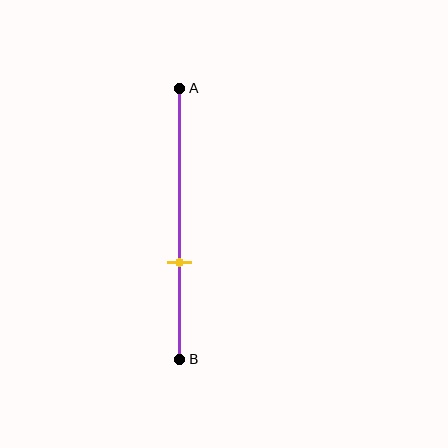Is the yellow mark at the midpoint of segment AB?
No, the mark is at about 65% from A, not at the 50% midpoint.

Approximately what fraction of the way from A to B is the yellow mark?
The yellow mark is approximately 65% of the way from A to B.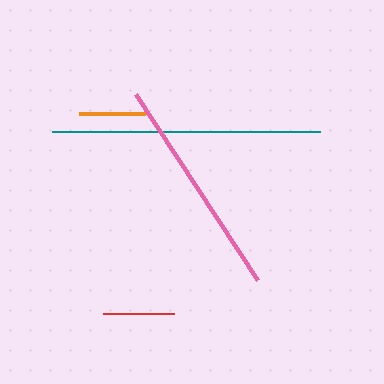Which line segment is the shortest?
The orange line is the shortest at approximately 66 pixels.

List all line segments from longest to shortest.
From longest to shortest: teal, pink, red, orange.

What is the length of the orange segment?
The orange segment is approximately 66 pixels long.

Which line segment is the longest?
The teal line is the longest at approximately 268 pixels.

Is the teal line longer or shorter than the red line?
The teal line is longer than the red line.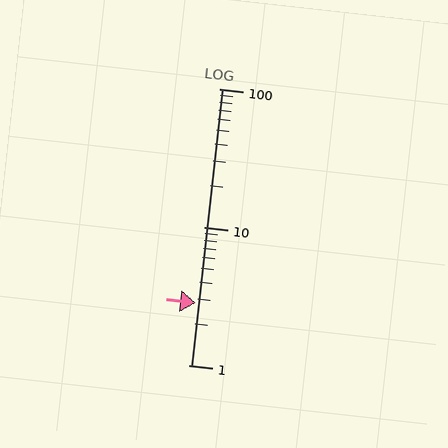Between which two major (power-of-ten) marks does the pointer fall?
The pointer is between 1 and 10.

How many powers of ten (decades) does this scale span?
The scale spans 2 decades, from 1 to 100.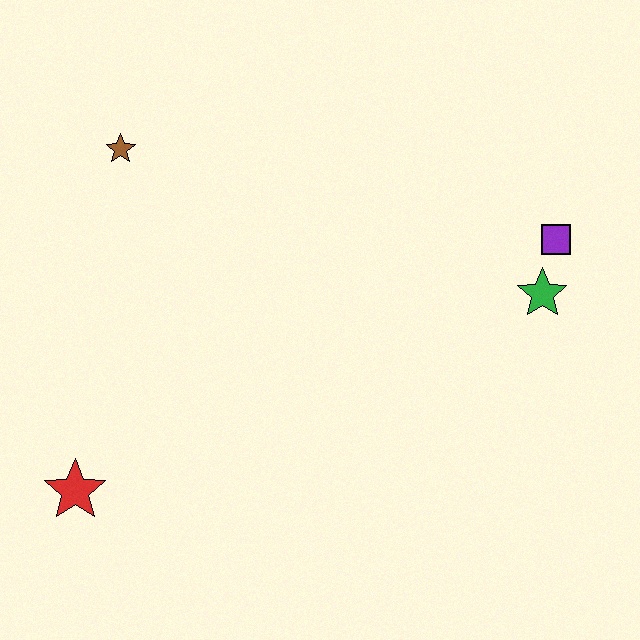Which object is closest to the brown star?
The red star is closest to the brown star.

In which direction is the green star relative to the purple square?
The green star is below the purple square.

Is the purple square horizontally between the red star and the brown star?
No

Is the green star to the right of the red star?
Yes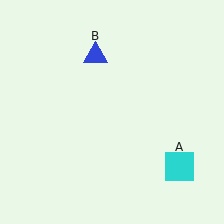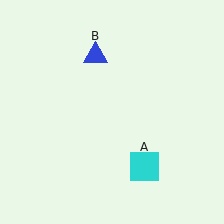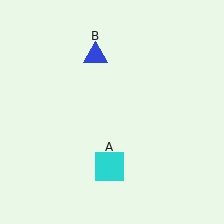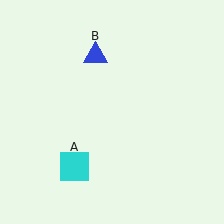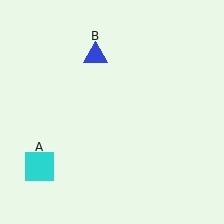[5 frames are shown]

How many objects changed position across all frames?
1 object changed position: cyan square (object A).